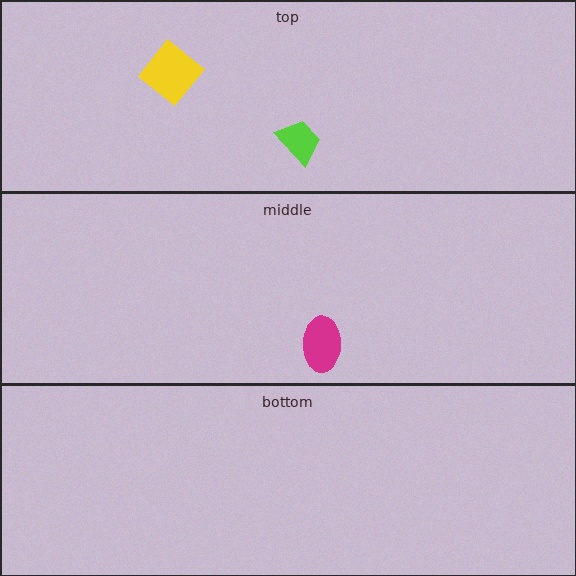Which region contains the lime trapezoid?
The top region.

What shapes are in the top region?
The yellow diamond, the lime trapezoid.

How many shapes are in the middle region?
1.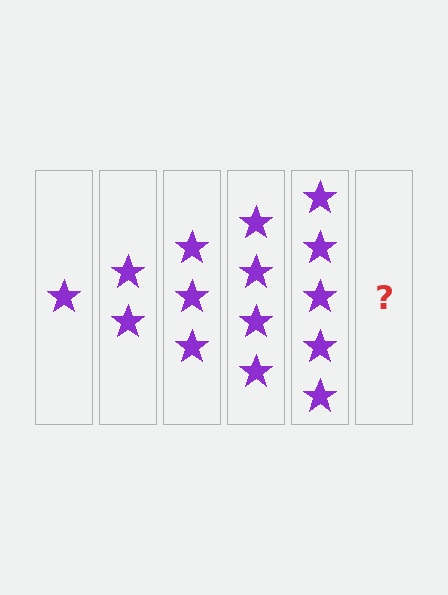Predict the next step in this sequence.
The next step is 6 stars.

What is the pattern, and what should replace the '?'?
The pattern is that each step adds one more star. The '?' should be 6 stars.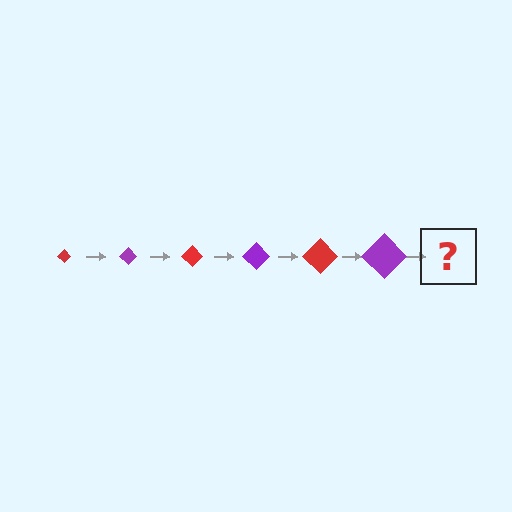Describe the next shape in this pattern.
It should be a red diamond, larger than the previous one.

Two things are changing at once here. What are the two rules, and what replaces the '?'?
The two rules are that the diamond grows larger each step and the color cycles through red and purple. The '?' should be a red diamond, larger than the previous one.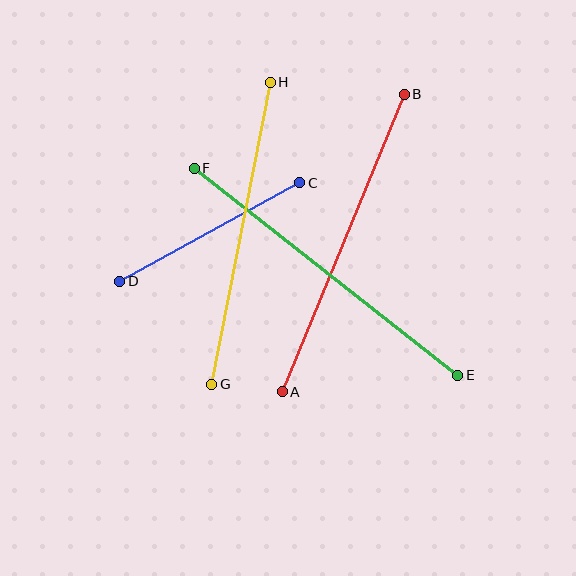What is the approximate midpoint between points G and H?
The midpoint is at approximately (241, 233) pixels.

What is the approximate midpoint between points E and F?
The midpoint is at approximately (326, 272) pixels.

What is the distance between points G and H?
The distance is approximately 308 pixels.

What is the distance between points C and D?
The distance is approximately 205 pixels.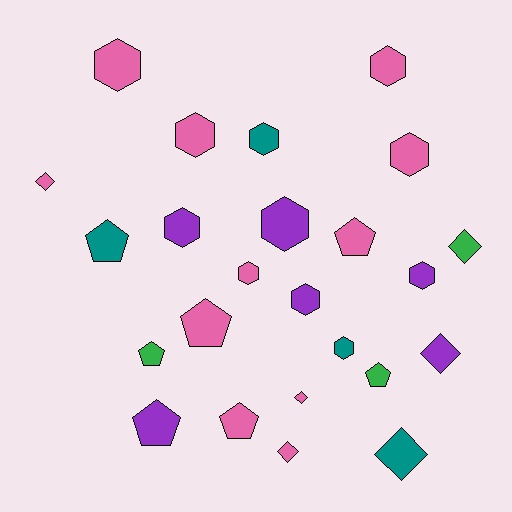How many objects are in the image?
There are 24 objects.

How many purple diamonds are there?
There is 1 purple diamond.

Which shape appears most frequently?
Hexagon, with 11 objects.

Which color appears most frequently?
Pink, with 11 objects.